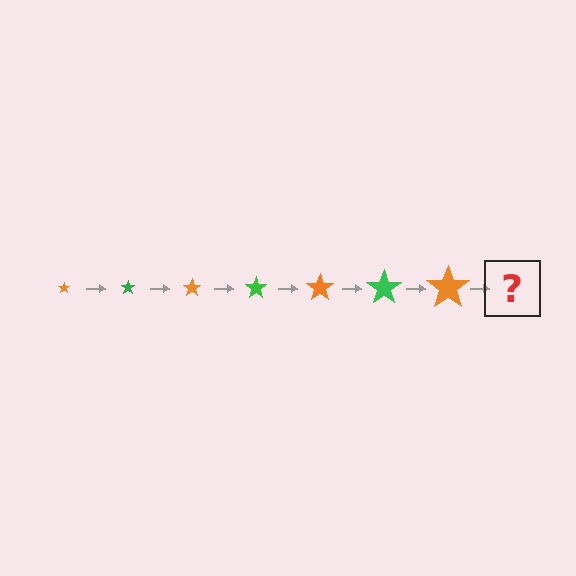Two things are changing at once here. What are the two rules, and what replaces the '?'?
The two rules are that the star grows larger each step and the color cycles through orange and green. The '?' should be a green star, larger than the previous one.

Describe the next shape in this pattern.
It should be a green star, larger than the previous one.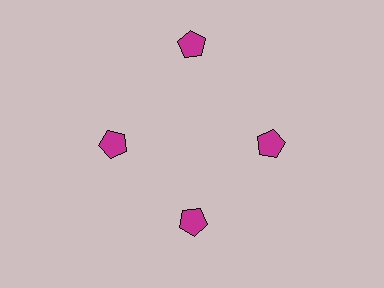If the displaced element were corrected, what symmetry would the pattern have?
It would have 4-fold rotational symmetry — the pattern would map onto itself every 90 degrees.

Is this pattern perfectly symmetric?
No. The 4 magenta pentagons are arranged in a ring, but one element near the 12 o'clock position is pushed outward from the center, breaking the 4-fold rotational symmetry.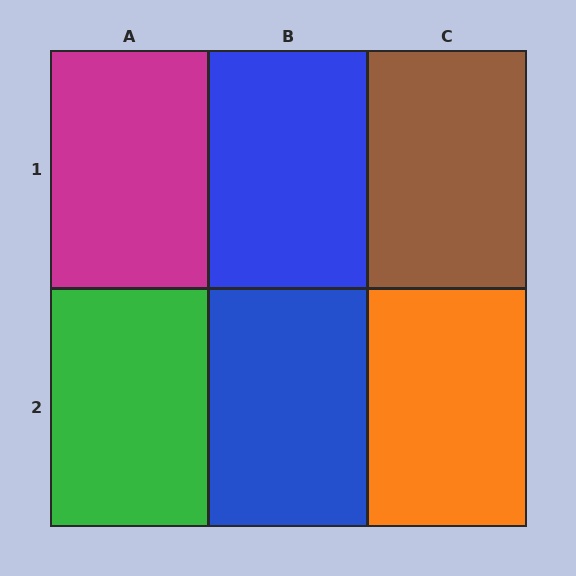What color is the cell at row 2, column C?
Orange.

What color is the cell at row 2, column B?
Blue.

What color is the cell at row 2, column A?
Green.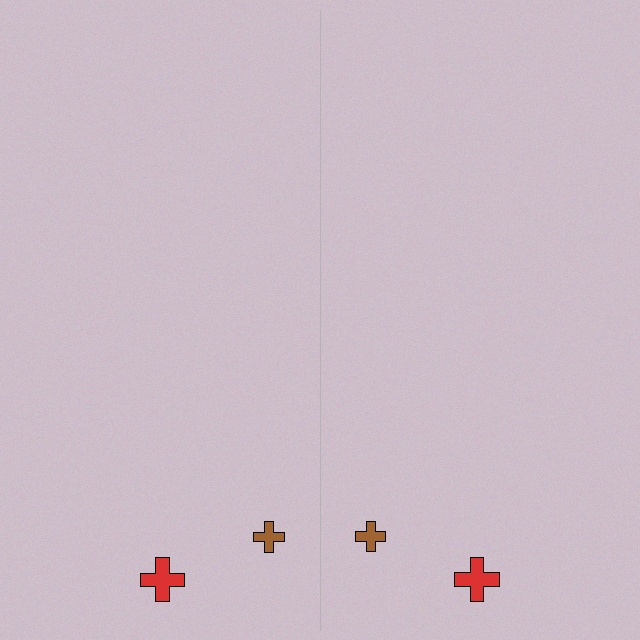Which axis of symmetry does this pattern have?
The pattern has a vertical axis of symmetry running through the center of the image.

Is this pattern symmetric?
Yes, this pattern has bilateral (reflection) symmetry.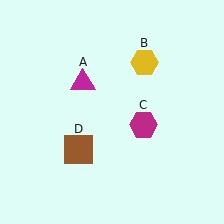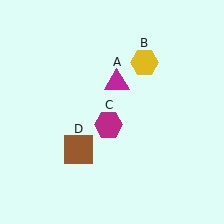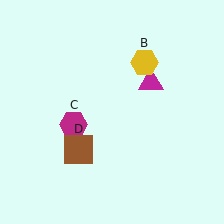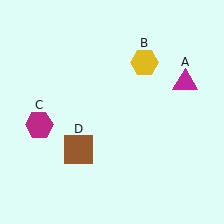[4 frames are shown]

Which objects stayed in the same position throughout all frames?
Yellow hexagon (object B) and brown square (object D) remained stationary.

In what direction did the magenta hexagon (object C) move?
The magenta hexagon (object C) moved left.